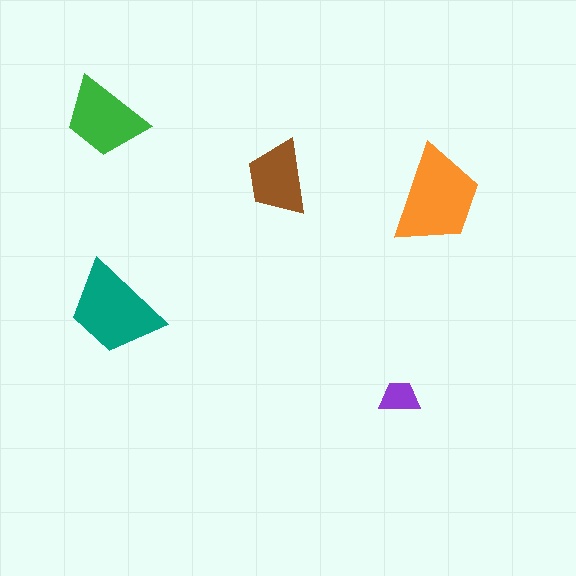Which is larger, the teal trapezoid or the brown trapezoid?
The teal one.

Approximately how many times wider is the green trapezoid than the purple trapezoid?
About 2 times wider.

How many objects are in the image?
There are 5 objects in the image.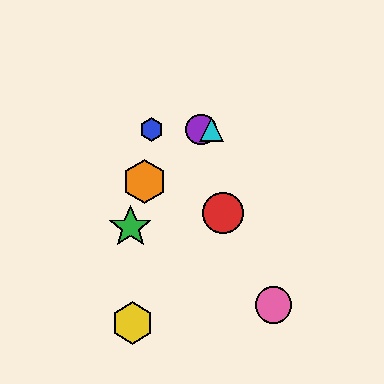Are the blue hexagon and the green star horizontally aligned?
No, the blue hexagon is at y≈130 and the green star is at y≈227.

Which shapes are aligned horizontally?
The blue hexagon, the purple circle, the cyan triangle are aligned horizontally.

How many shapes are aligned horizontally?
3 shapes (the blue hexagon, the purple circle, the cyan triangle) are aligned horizontally.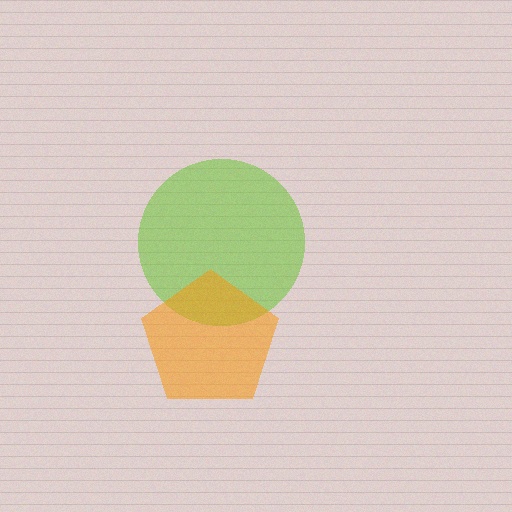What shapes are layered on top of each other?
The layered shapes are: a lime circle, an orange pentagon.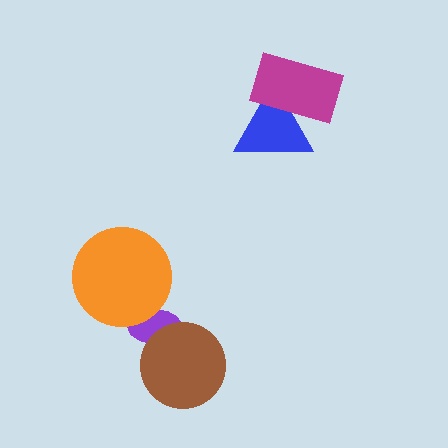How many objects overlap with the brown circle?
1 object overlaps with the brown circle.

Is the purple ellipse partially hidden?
Yes, it is partially covered by another shape.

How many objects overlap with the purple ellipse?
2 objects overlap with the purple ellipse.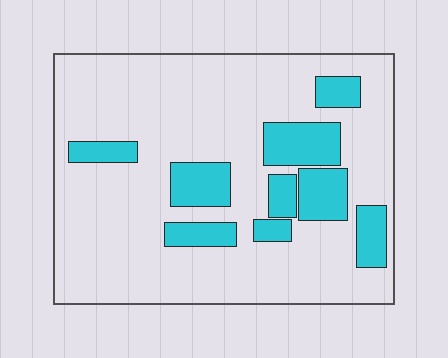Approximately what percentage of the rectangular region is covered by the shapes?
Approximately 20%.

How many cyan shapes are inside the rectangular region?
9.